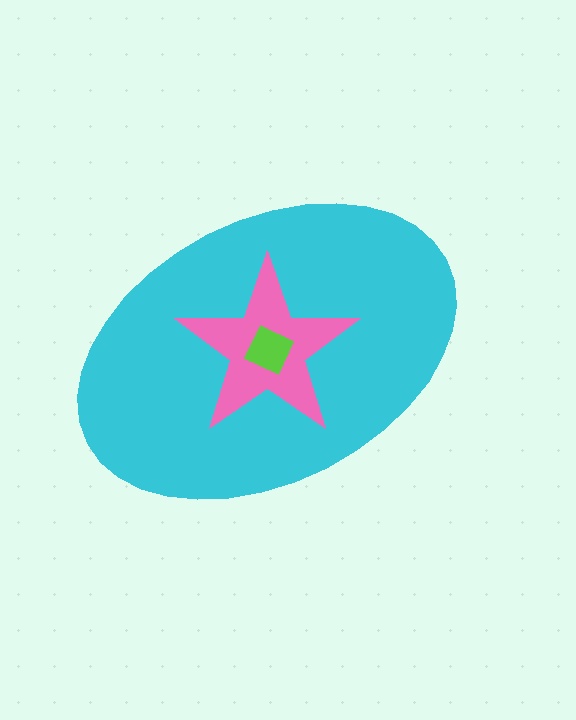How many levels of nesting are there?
3.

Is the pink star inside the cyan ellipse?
Yes.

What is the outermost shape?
The cyan ellipse.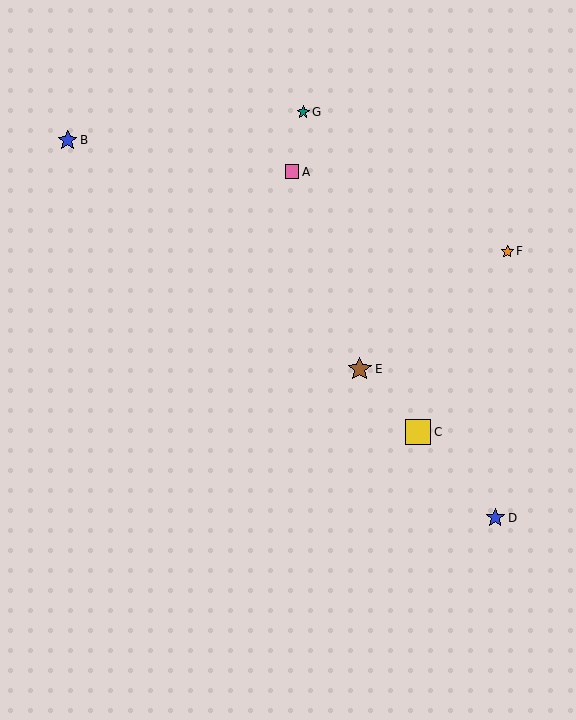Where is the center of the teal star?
The center of the teal star is at (303, 112).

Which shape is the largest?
The yellow square (labeled C) is the largest.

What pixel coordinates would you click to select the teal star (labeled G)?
Click at (303, 112) to select the teal star G.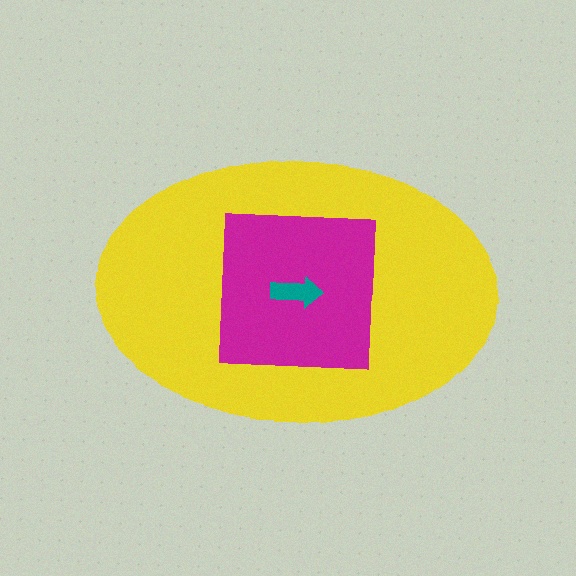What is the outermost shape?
The yellow ellipse.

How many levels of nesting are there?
3.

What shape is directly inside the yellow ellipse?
The magenta square.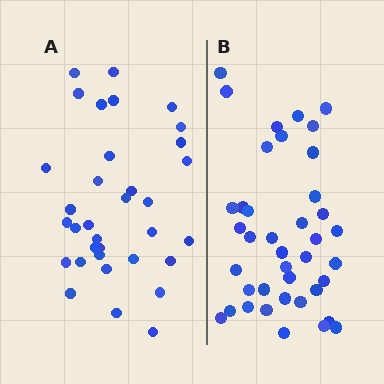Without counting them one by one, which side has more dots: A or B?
Region B (the right region) has more dots.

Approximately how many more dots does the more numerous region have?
Region B has about 6 more dots than region A.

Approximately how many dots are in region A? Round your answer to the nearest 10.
About 30 dots. (The exact count is 34, which rounds to 30.)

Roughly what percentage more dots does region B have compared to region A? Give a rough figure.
About 20% more.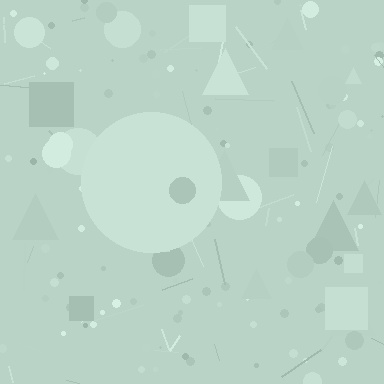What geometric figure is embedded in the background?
A circle is embedded in the background.